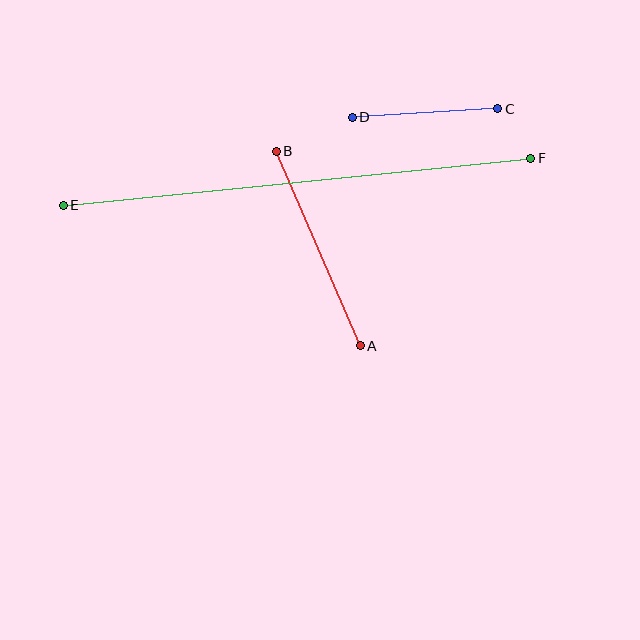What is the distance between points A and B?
The distance is approximately 212 pixels.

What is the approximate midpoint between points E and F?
The midpoint is at approximately (297, 182) pixels.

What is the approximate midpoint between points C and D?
The midpoint is at approximately (425, 113) pixels.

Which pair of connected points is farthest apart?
Points E and F are farthest apart.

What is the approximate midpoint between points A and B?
The midpoint is at approximately (318, 249) pixels.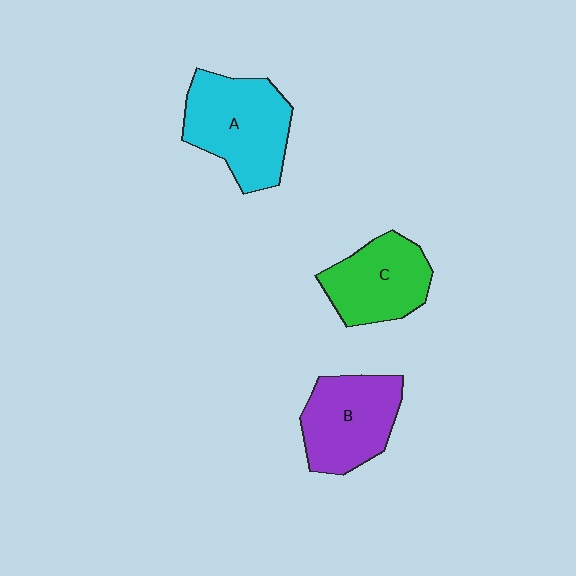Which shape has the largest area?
Shape A (cyan).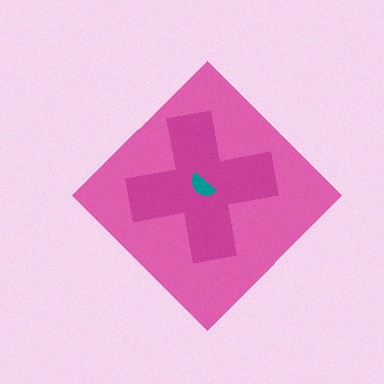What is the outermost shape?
The pink diamond.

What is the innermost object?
The teal semicircle.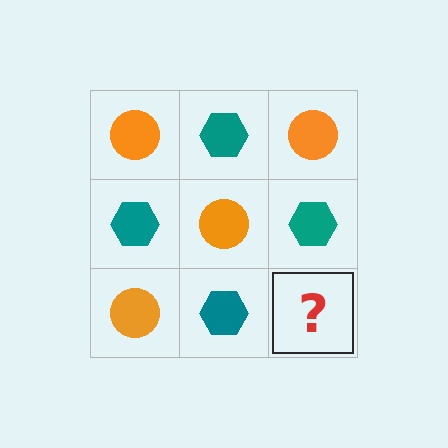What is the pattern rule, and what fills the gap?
The rule is that it alternates orange circle and teal hexagon in a checkerboard pattern. The gap should be filled with an orange circle.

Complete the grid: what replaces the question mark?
The question mark should be replaced with an orange circle.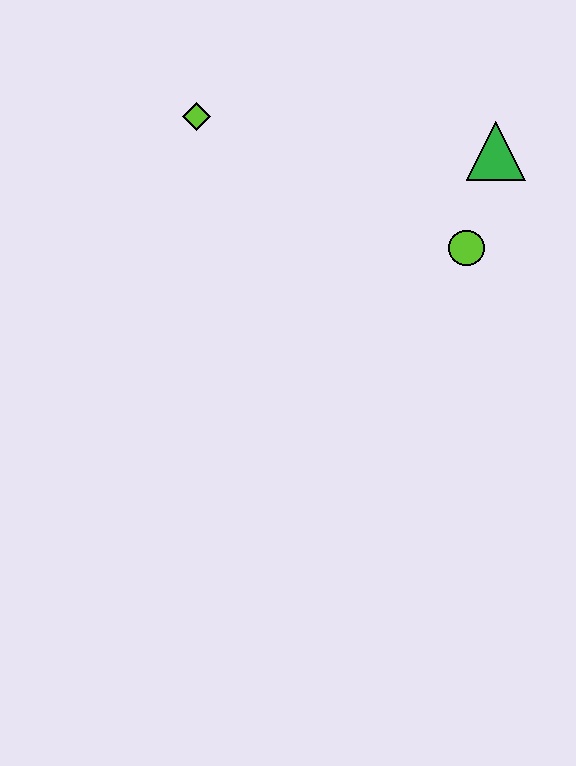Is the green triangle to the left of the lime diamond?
No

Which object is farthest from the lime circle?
The lime diamond is farthest from the lime circle.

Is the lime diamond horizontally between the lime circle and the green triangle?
No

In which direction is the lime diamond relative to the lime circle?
The lime diamond is to the left of the lime circle.